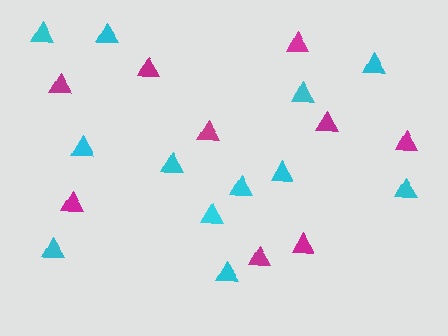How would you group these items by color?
There are 2 groups: one group of cyan triangles (12) and one group of magenta triangles (9).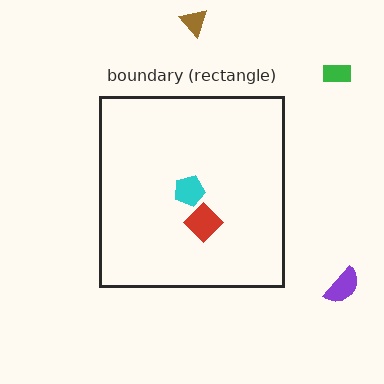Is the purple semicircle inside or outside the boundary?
Outside.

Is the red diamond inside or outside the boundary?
Inside.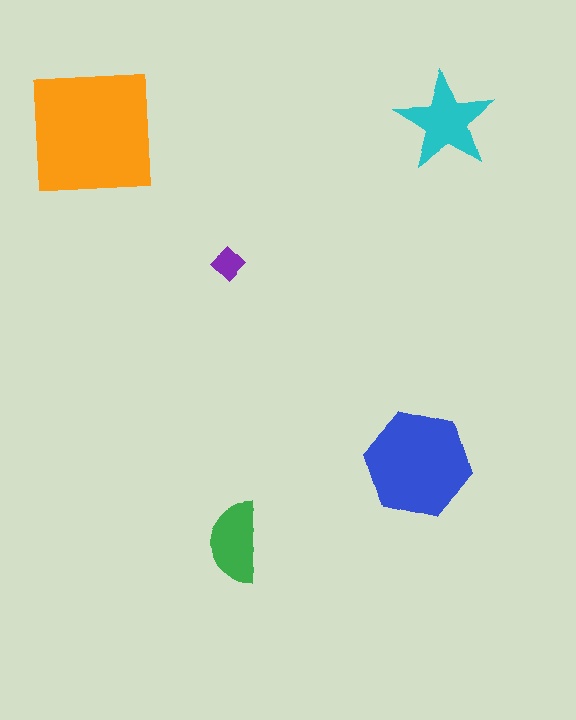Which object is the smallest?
The purple diamond.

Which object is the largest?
The orange square.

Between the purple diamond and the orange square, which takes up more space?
The orange square.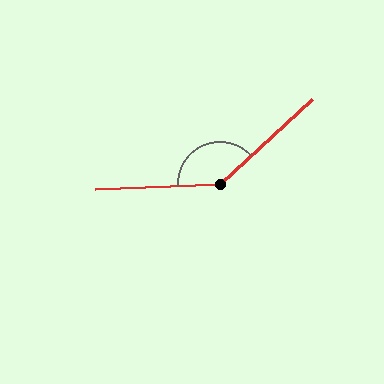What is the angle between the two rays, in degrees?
Approximately 140 degrees.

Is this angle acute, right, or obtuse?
It is obtuse.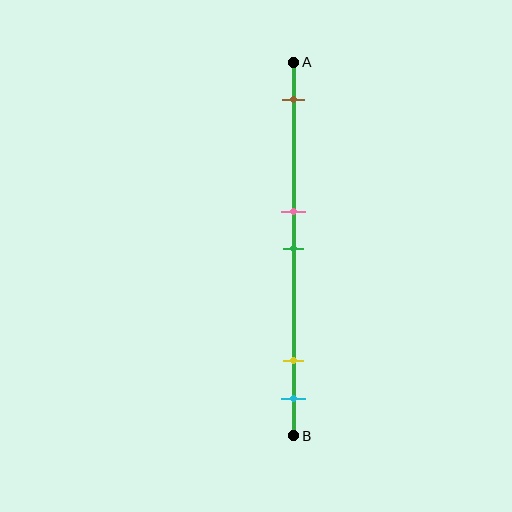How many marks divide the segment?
There are 5 marks dividing the segment.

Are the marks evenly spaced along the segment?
No, the marks are not evenly spaced.